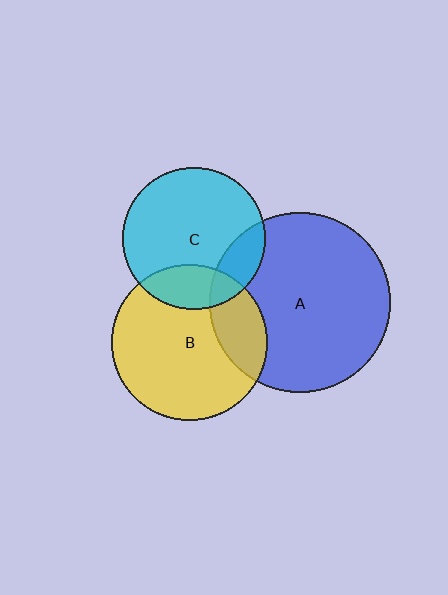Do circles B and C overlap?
Yes.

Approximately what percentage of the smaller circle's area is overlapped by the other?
Approximately 20%.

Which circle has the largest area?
Circle A (blue).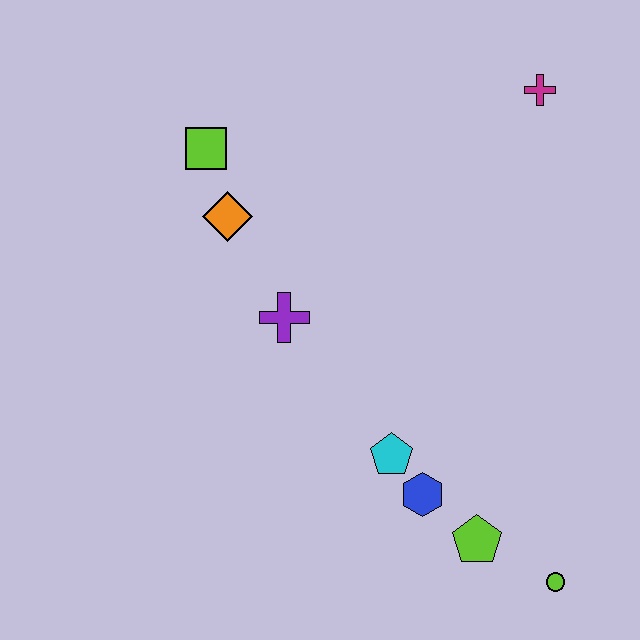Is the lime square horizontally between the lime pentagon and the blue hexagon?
No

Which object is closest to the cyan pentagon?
The blue hexagon is closest to the cyan pentagon.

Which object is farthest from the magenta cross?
The lime circle is farthest from the magenta cross.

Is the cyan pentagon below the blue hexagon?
No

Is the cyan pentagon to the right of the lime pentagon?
No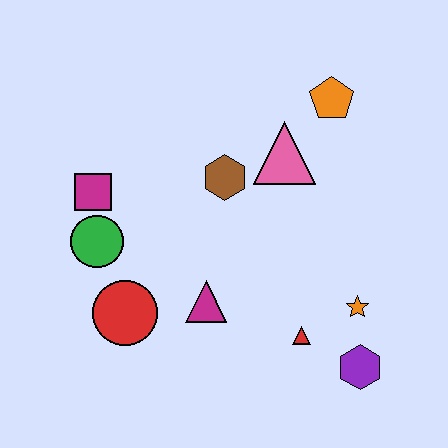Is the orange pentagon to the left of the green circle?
No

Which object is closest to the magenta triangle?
The red circle is closest to the magenta triangle.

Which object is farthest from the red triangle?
The magenta square is farthest from the red triangle.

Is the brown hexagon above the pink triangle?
No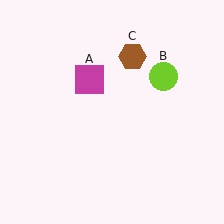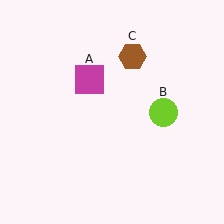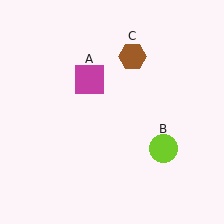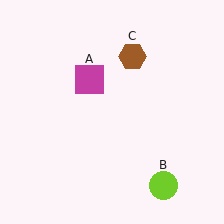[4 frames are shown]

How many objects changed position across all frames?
1 object changed position: lime circle (object B).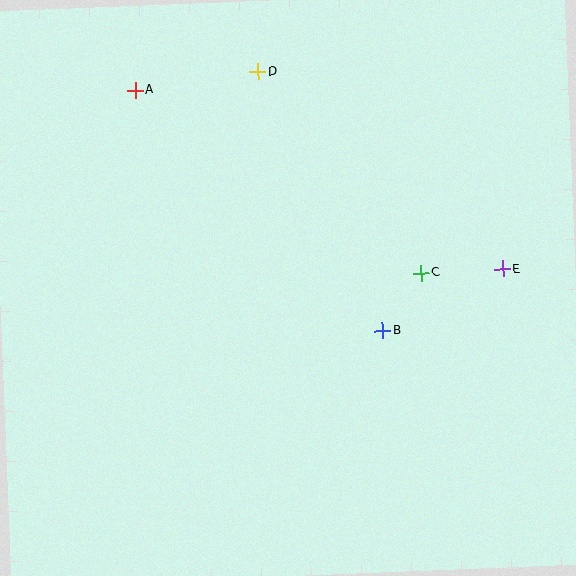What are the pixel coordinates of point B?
Point B is at (382, 330).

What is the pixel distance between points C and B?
The distance between C and B is 69 pixels.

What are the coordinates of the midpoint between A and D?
The midpoint between A and D is at (197, 81).